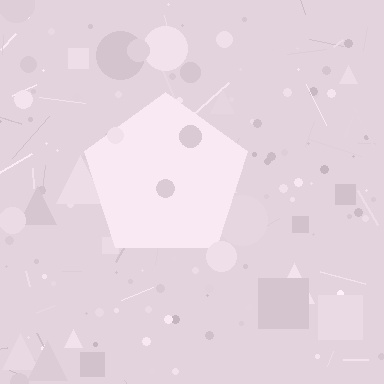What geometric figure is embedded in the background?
A pentagon is embedded in the background.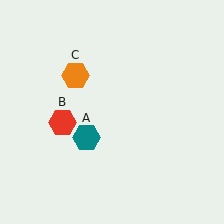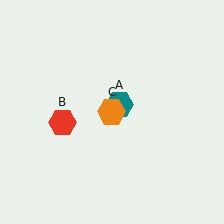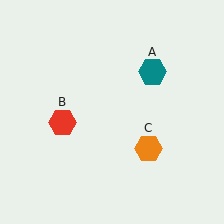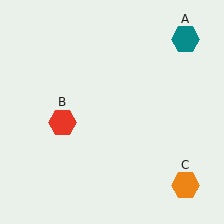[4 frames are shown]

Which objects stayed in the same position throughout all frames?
Red hexagon (object B) remained stationary.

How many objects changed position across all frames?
2 objects changed position: teal hexagon (object A), orange hexagon (object C).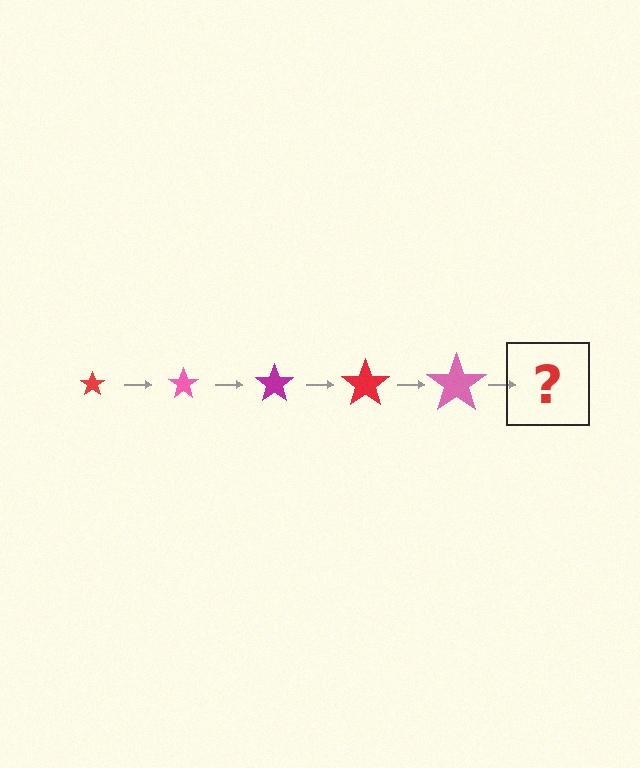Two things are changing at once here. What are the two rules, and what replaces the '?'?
The two rules are that the star grows larger each step and the color cycles through red, pink, and magenta. The '?' should be a magenta star, larger than the previous one.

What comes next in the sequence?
The next element should be a magenta star, larger than the previous one.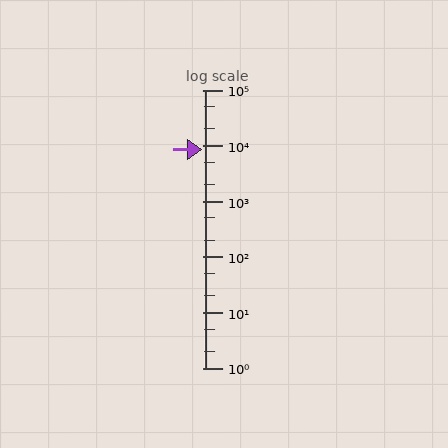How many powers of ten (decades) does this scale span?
The scale spans 5 decades, from 1 to 100000.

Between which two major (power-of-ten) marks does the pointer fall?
The pointer is between 1000 and 10000.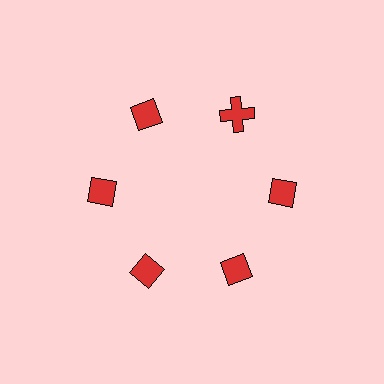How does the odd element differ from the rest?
It has a different shape: cross instead of diamond.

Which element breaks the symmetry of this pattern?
The red cross at roughly the 1 o'clock position breaks the symmetry. All other shapes are red diamonds.